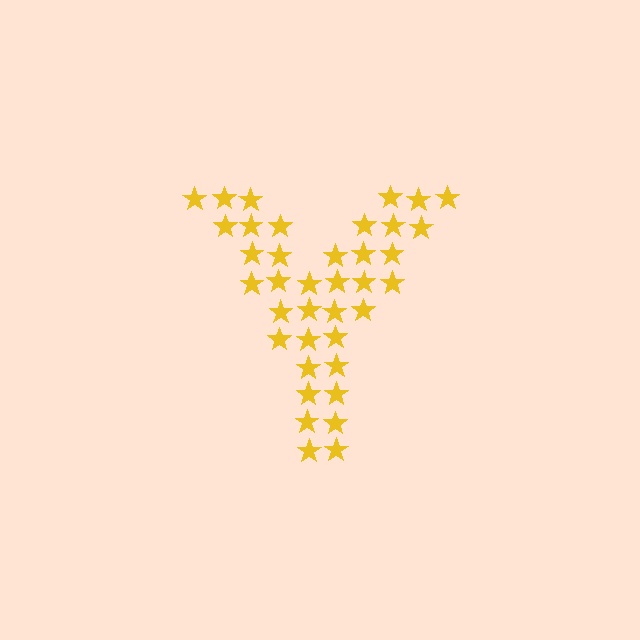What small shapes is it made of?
It is made of small stars.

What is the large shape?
The large shape is the letter Y.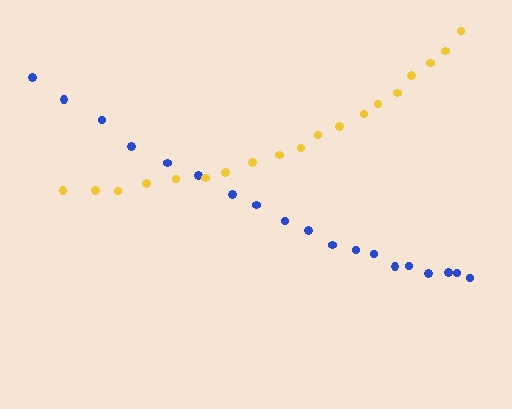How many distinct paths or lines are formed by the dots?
There are 2 distinct paths.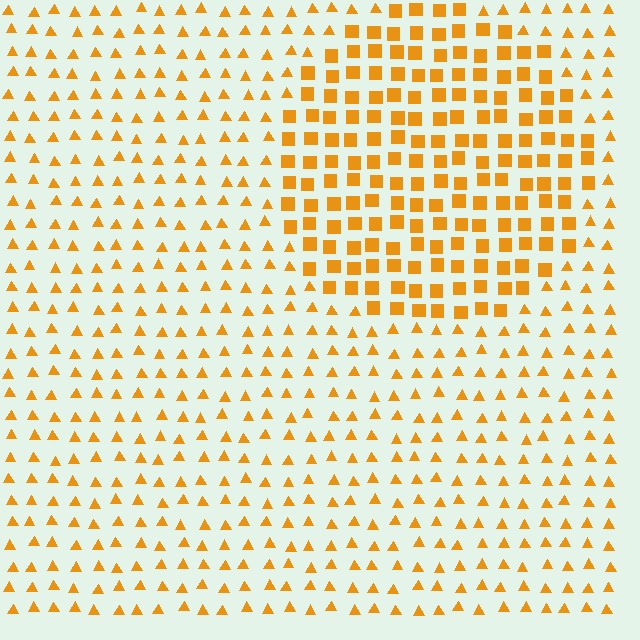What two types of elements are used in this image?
The image uses squares inside the circle region and triangles outside it.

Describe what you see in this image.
The image is filled with small orange elements arranged in a uniform grid. A circle-shaped region contains squares, while the surrounding area contains triangles. The boundary is defined purely by the change in element shape.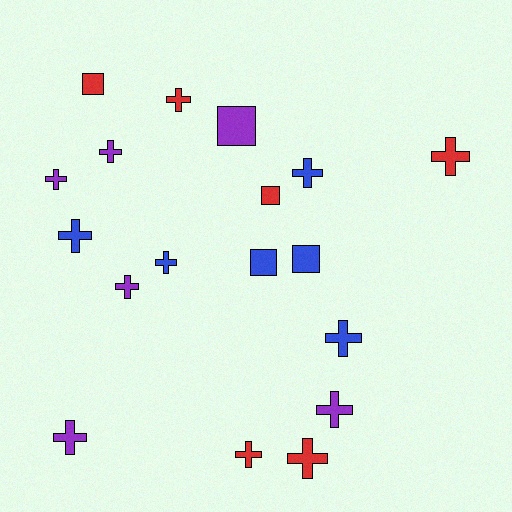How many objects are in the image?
There are 18 objects.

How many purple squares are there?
There is 1 purple square.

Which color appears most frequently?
Blue, with 6 objects.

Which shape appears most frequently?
Cross, with 13 objects.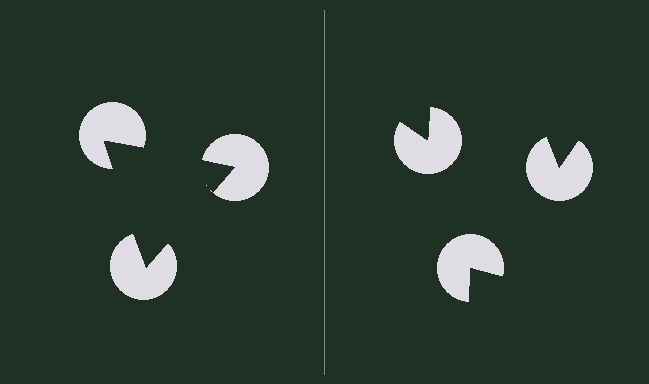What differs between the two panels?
The pac-man discs are positioned identically on both sides; only the wedge orientations differ. On the left they align to a triangle; on the right they are misaligned.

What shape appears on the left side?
An illusory triangle.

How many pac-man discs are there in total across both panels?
6 — 3 on each side.